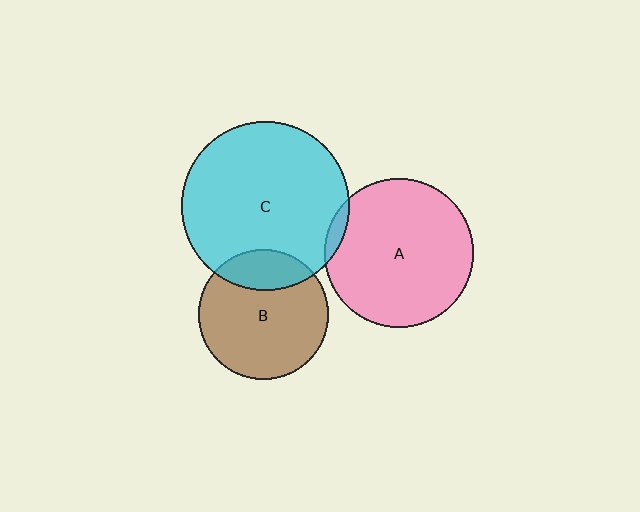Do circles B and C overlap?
Yes.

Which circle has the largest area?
Circle C (cyan).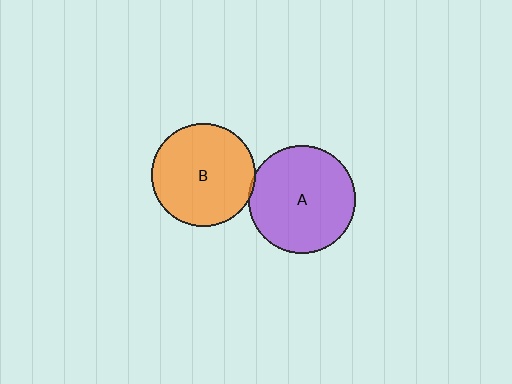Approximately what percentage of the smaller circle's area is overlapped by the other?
Approximately 5%.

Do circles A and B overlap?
Yes.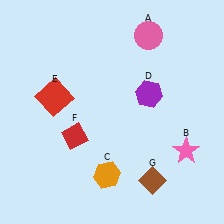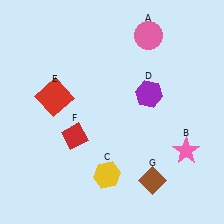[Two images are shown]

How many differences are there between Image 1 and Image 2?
There is 1 difference between the two images.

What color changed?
The hexagon (C) changed from orange in Image 1 to yellow in Image 2.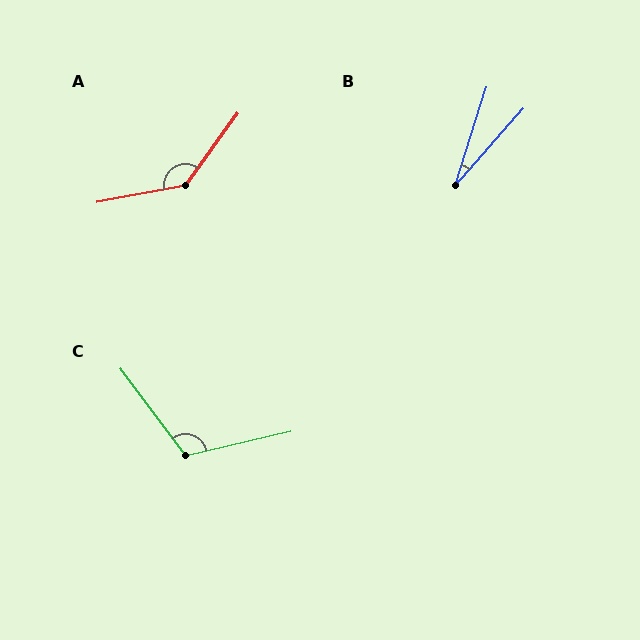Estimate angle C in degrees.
Approximately 114 degrees.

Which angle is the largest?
A, at approximately 137 degrees.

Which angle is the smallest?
B, at approximately 24 degrees.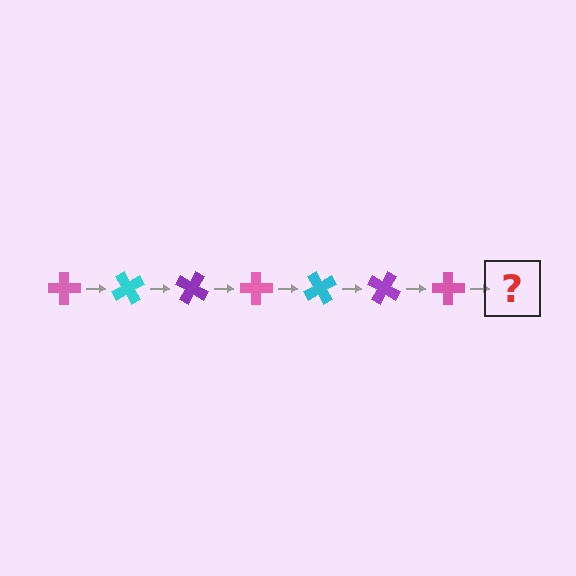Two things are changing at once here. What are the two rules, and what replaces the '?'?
The two rules are that it rotates 60 degrees each step and the color cycles through pink, cyan, and purple. The '?' should be a cyan cross, rotated 420 degrees from the start.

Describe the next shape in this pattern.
It should be a cyan cross, rotated 420 degrees from the start.